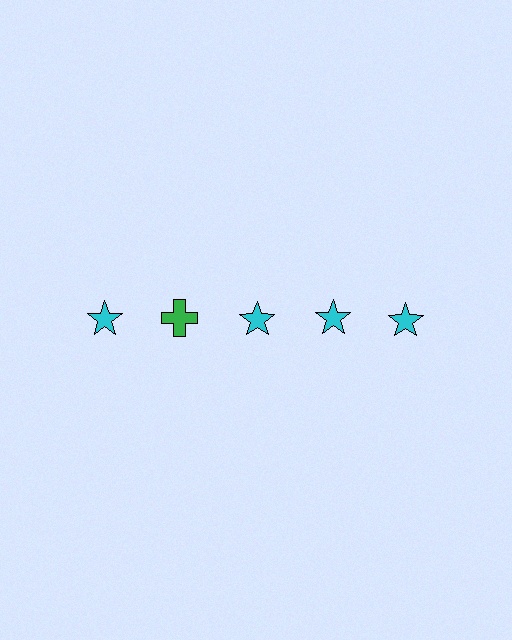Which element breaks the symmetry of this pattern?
The green cross in the top row, second from left column breaks the symmetry. All other shapes are cyan stars.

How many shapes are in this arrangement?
There are 5 shapes arranged in a grid pattern.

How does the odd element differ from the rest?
It differs in both color (green instead of cyan) and shape (cross instead of star).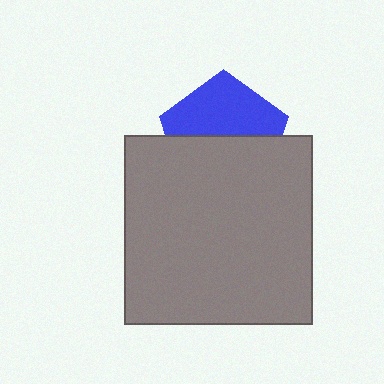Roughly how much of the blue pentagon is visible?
About half of it is visible (roughly 49%).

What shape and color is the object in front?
The object in front is a gray square.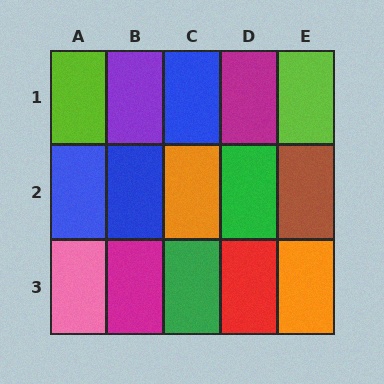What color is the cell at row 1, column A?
Lime.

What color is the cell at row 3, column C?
Green.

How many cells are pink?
1 cell is pink.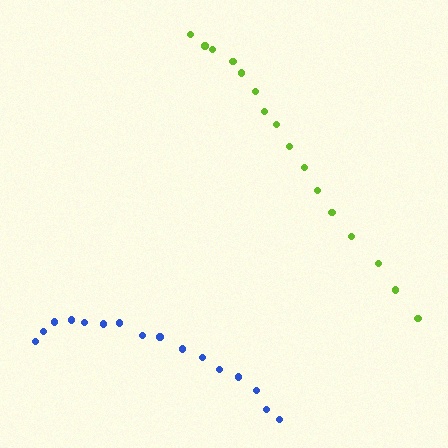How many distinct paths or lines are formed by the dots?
There are 2 distinct paths.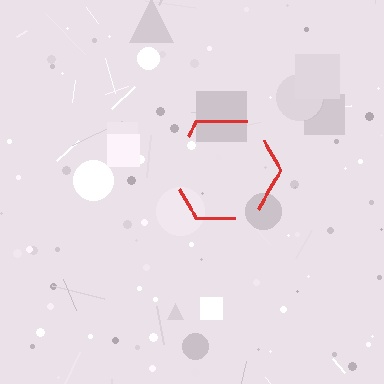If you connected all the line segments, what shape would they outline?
They would outline a hexagon.